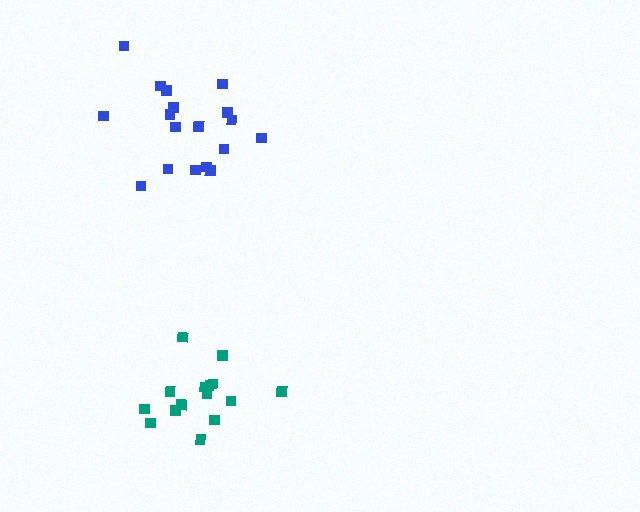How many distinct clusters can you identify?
There are 2 distinct clusters.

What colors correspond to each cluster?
The clusters are colored: teal, blue.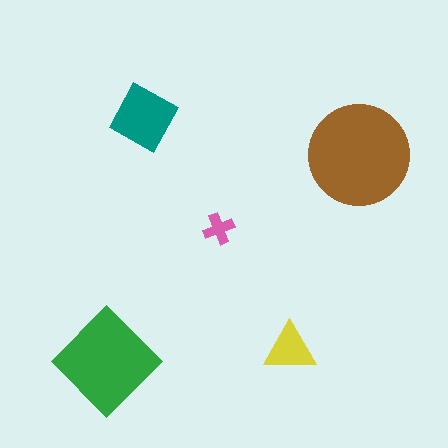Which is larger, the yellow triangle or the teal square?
The teal square.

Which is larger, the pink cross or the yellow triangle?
The yellow triangle.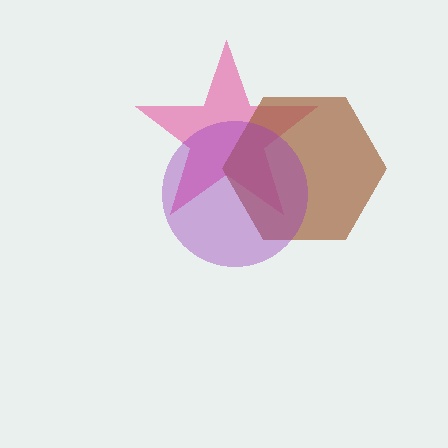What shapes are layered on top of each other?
The layered shapes are: a pink star, a brown hexagon, a purple circle.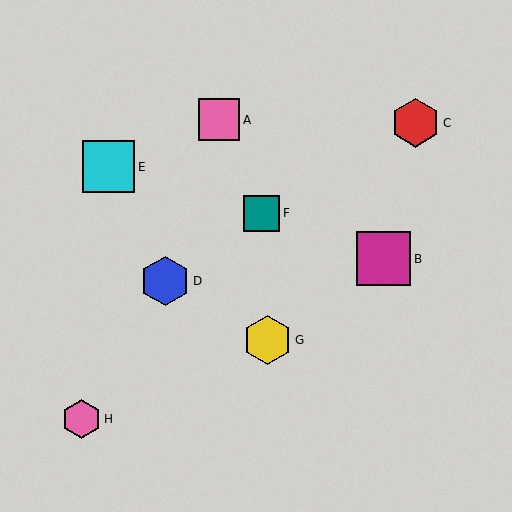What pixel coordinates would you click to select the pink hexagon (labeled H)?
Click at (81, 419) to select the pink hexagon H.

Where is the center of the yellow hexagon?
The center of the yellow hexagon is at (268, 340).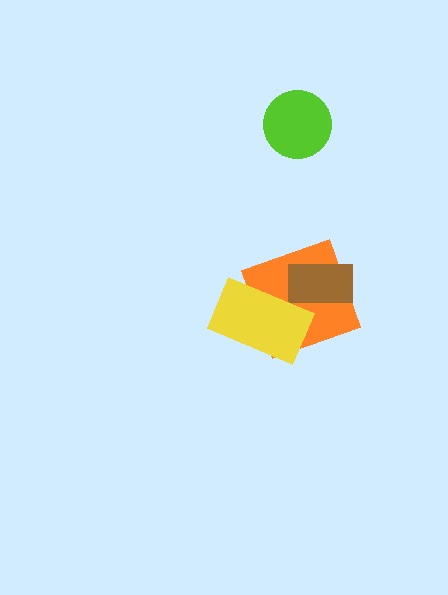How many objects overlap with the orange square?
2 objects overlap with the orange square.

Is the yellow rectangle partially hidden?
No, no other shape covers it.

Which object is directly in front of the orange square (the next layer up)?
The brown rectangle is directly in front of the orange square.